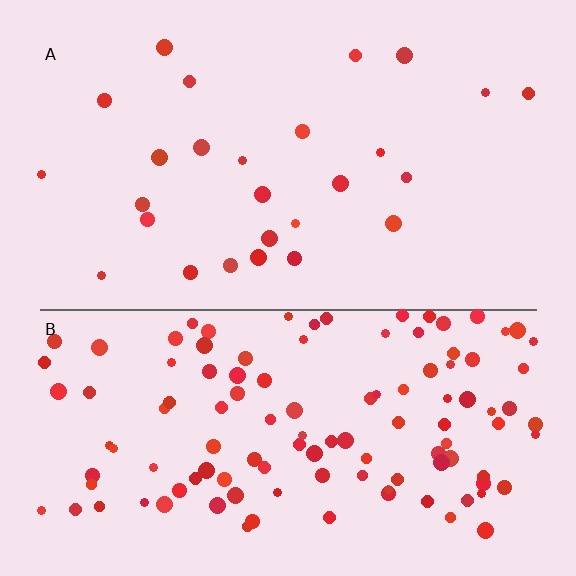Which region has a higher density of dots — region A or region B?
B (the bottom).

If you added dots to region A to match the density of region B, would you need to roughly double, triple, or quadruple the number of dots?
Approximately quadruple.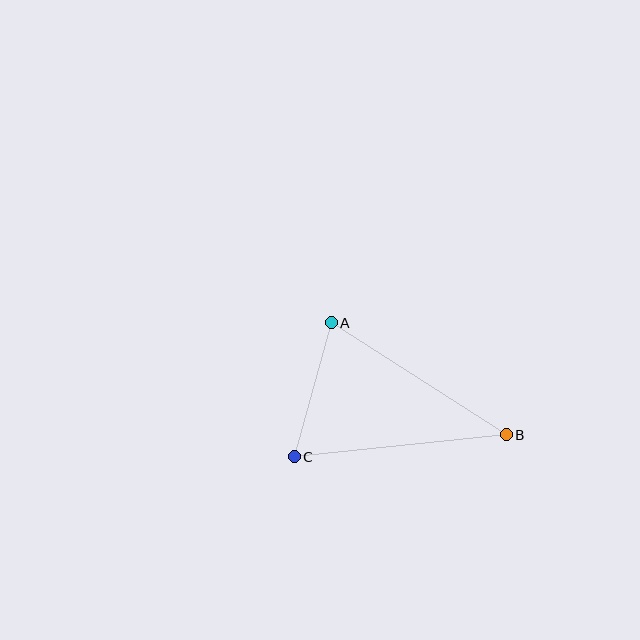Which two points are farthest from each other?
Points B and C are farthest from each other.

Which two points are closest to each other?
Points A and C are closest to each other.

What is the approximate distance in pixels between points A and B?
The distance between A and B is approximately 208 pixels.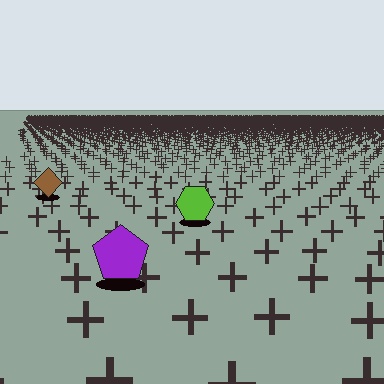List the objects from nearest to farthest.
From nearest to farthest: the purple pentagon, the lime hexagon, the brown diamond.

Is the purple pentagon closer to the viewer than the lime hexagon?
Yes. The purple pentagon is closer — you can tell from the texture gradient: the ground texture is coarser near it.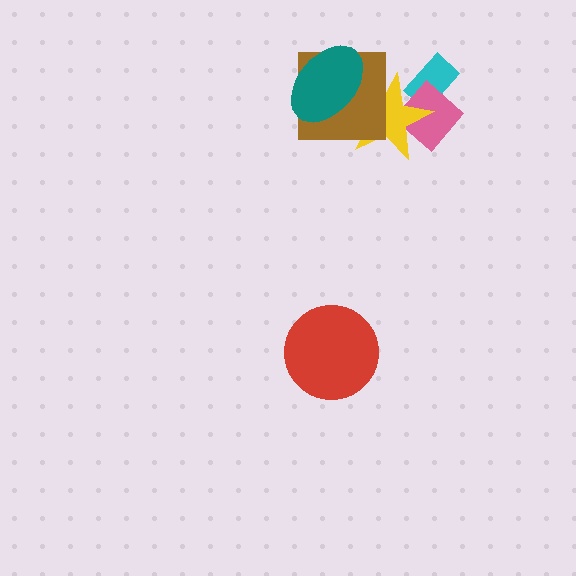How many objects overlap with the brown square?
2 objects overlap with the brown square.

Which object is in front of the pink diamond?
The yellow star is in front of the pink diamond.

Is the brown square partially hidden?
Yes, it is partially covered by another shape.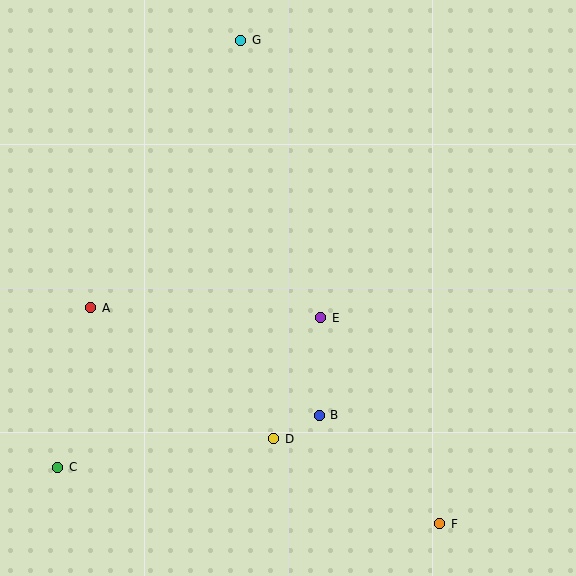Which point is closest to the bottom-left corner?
Point C is closest to the bottom-left corner.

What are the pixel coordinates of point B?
Point B is at (319, 415).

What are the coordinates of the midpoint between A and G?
The midpoint between A and G is at (166, 174).